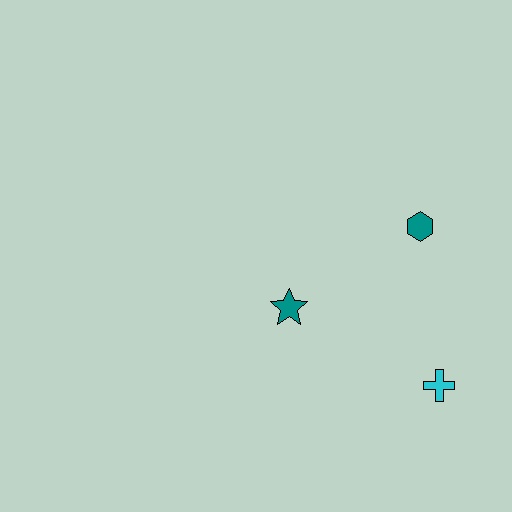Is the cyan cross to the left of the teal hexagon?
No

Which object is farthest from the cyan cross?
The teal star is farthest from the cyan cross.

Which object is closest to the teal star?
The teal hexagon is closest to the teal star.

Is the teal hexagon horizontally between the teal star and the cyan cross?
Yes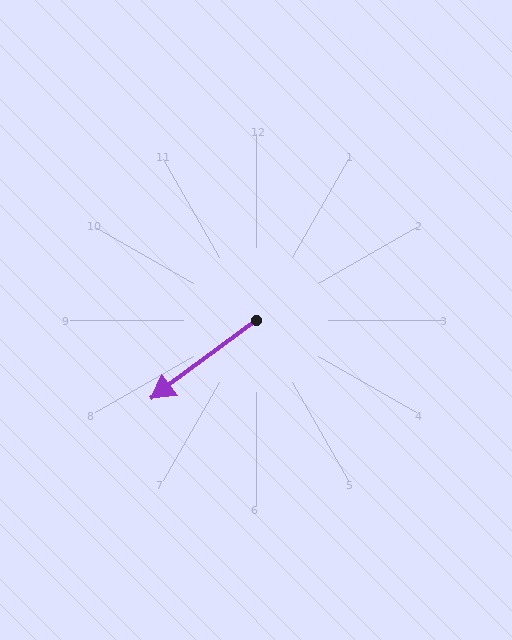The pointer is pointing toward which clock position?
Roughly 8 o'clock.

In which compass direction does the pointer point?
Southwest.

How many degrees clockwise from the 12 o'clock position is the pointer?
Approximately 233 degrees.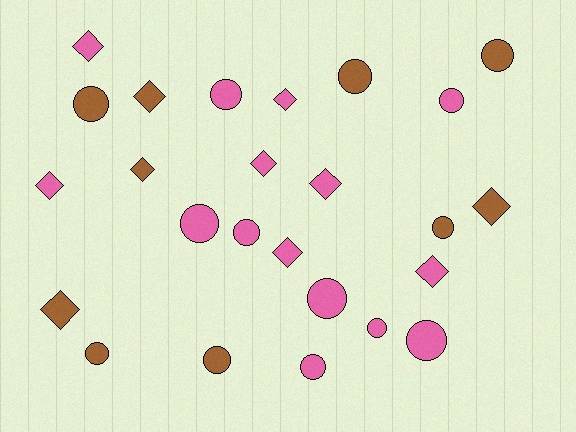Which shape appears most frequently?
Circle, with 14 objects.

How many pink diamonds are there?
There are 7 pink diamonds.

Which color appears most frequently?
Pink, with 15 objects.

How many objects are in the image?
There are 25 objects.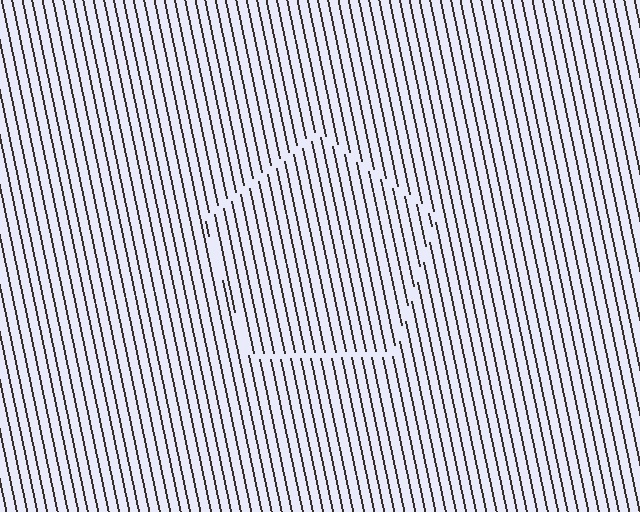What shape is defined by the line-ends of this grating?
An illusory pentagon. The interior of the shape contains the same grating, shifted by half a period — the contour is defined by the phase discontinuity where line-ends from the inner and outer gratings abut.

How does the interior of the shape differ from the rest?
The interior of the shape contains the same grating, shifted by half a period — the contour is defined by the phase discontinuity where line-ends from the inner and outer gratings abut.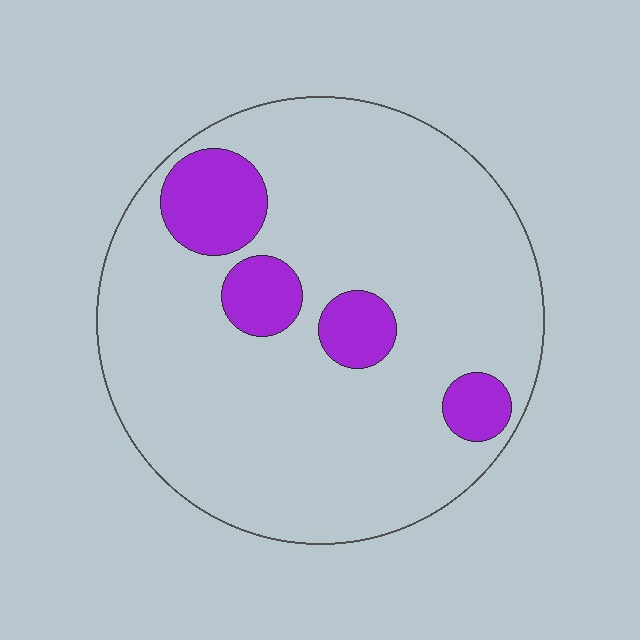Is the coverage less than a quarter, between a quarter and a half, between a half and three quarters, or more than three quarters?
Less than a quarter.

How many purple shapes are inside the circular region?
4.